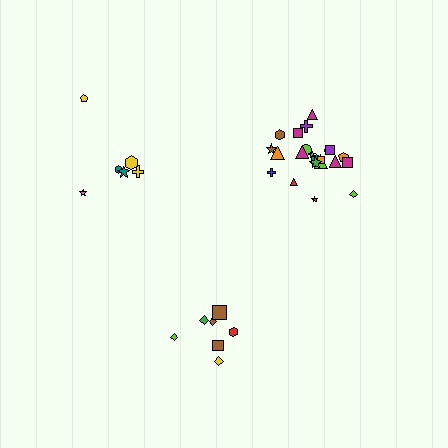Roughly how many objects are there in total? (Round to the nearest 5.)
Roughly 35 objects in total.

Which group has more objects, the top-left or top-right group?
The top-right group.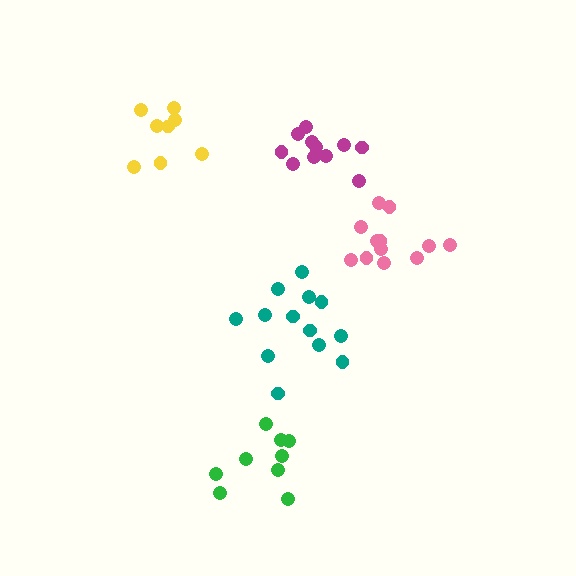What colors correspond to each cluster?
The clusters are colored: yellow, green, pink, magenta, teal.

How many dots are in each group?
Group 1: 8 dots, Group 2: 9 dots, Group 3: 12 dots, Group 4: 11 dots, Group 5: 13 dots (53 total).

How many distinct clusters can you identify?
There are 5 distinct clusters.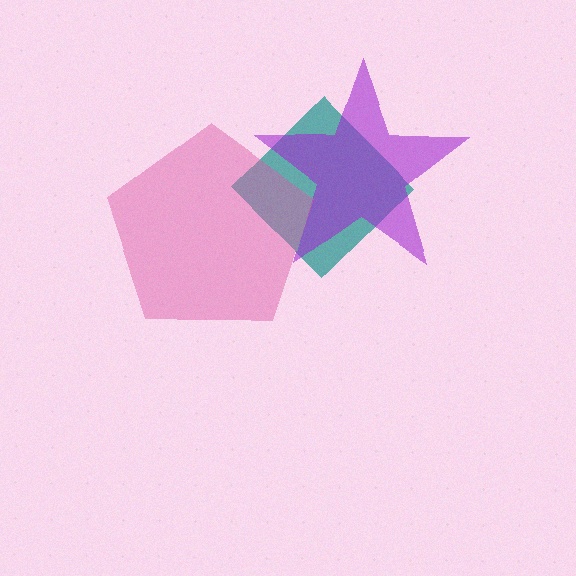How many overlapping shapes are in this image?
There are 3 overlapping shapes in the image.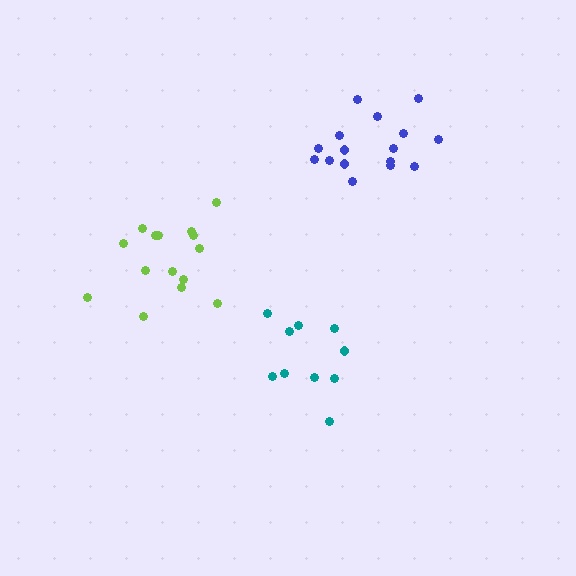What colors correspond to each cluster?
The clusters are colored: blue, lime, teal.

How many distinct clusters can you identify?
There are 3 distinct clusters.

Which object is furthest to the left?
The lime cluster is leftmost.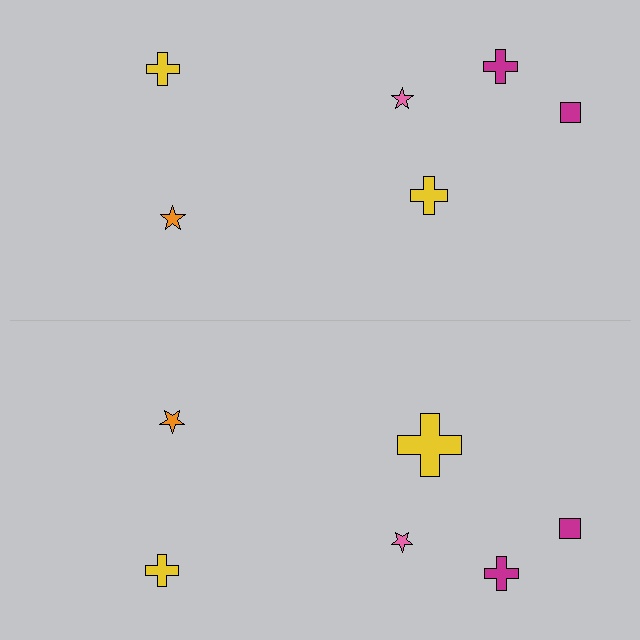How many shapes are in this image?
There are 12 shapes in this image.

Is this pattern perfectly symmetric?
No, the pattern is not perfectly symmetric. The yellow cross on the bottom side has a different size than its mirror counterpart.